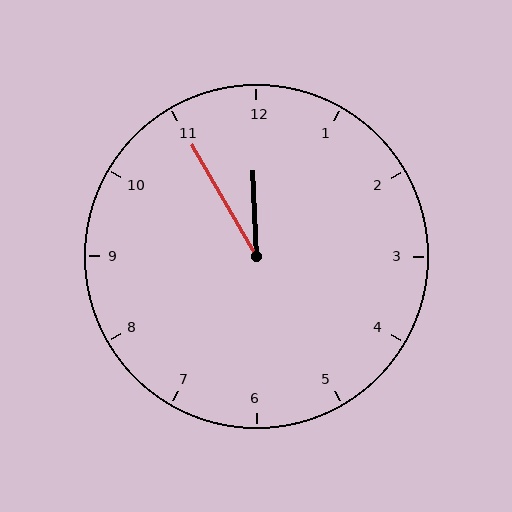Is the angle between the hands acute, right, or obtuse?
It is acute.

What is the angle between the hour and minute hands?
Approximately 28 degrees.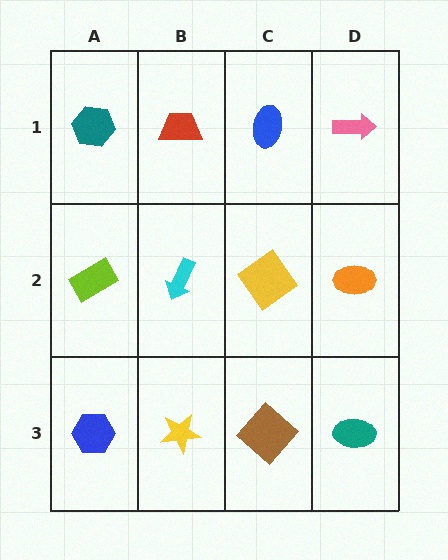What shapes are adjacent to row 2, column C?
A blue ellipse (row 1, column C), a brown diamond (row 3, column C), a cyan arrow (row 2, column B), an orange ellipse (row 2, column D).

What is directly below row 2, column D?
A teal ellipse.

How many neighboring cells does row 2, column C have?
4.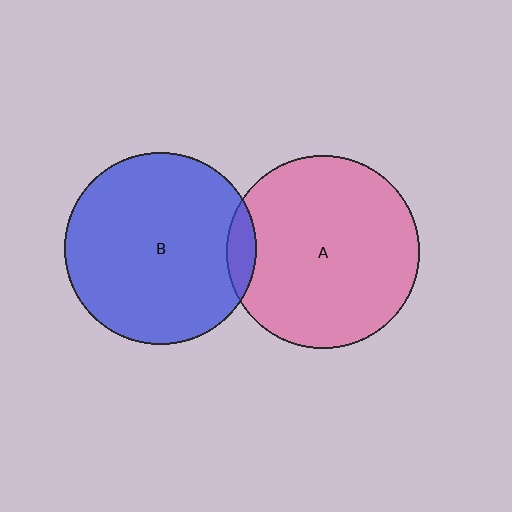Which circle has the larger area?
Circle A (pink).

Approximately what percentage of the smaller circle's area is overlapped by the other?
Approximately 5%.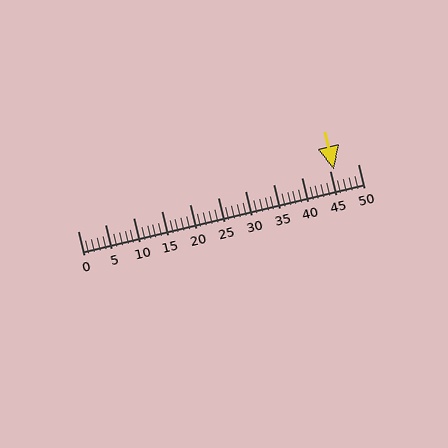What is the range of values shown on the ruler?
The ruler shows values from 0 to 50.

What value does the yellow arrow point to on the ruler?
The yellow arrow points to approximately 46.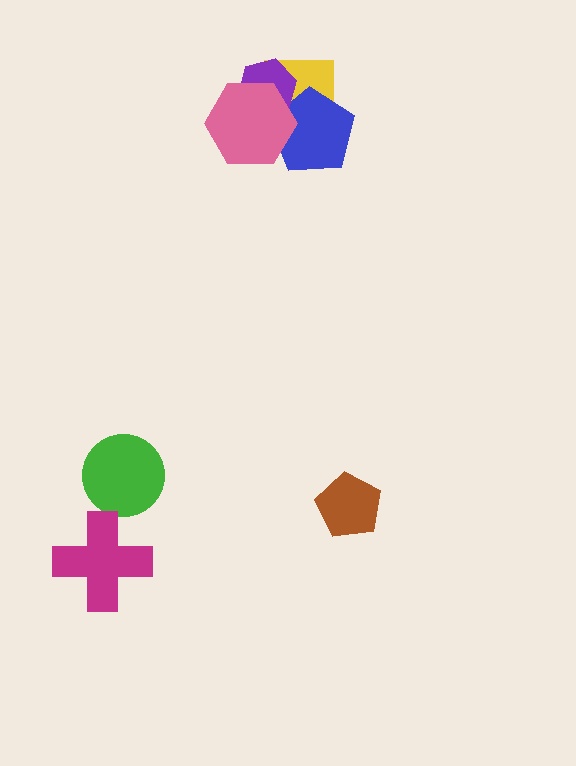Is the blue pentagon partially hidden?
Yes, it is partially covered by another shape.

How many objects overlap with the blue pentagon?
3 objects overlap with the blue pentagon.